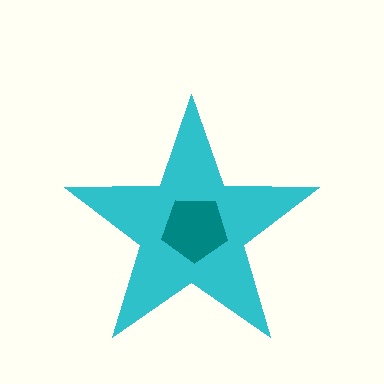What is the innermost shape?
The teal pentagon.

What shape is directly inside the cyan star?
The teal pentagon.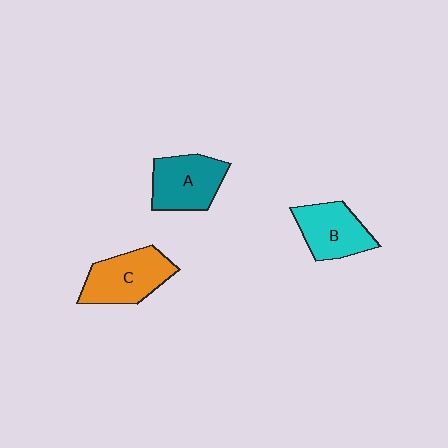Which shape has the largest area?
Shape C (orange).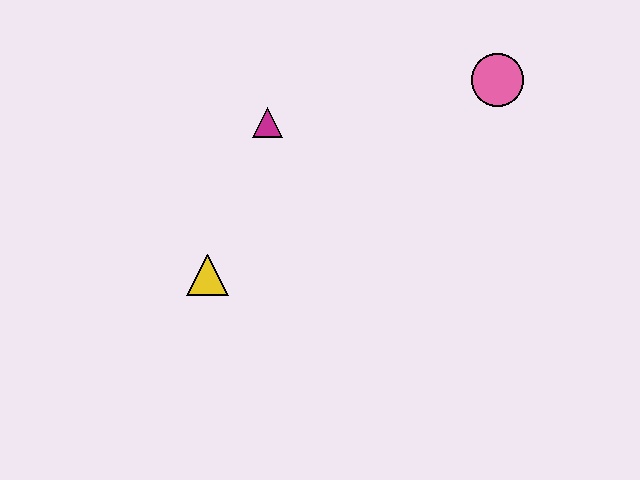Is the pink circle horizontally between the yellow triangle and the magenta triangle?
No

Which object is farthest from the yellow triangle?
The pink circle is farthest from the yellow triangle.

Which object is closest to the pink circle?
The magenta triangle is closest to the pink circle.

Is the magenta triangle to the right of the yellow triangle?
Yes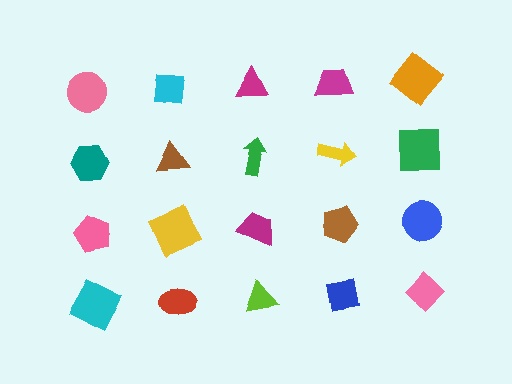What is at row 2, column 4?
A yellow arrow.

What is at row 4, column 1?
A cyan square.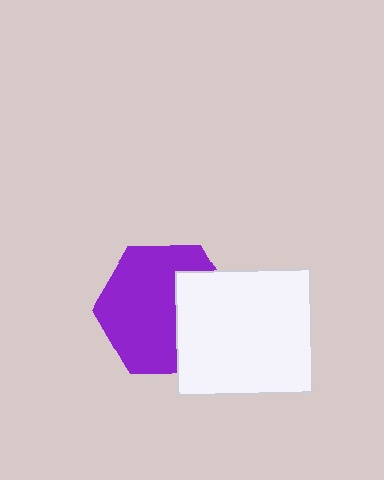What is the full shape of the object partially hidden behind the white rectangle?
The partially hidden object is a purple hexagon.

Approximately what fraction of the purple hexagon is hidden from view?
Roughly 35% of the purple hexagon is hidden behind the white rectangle.